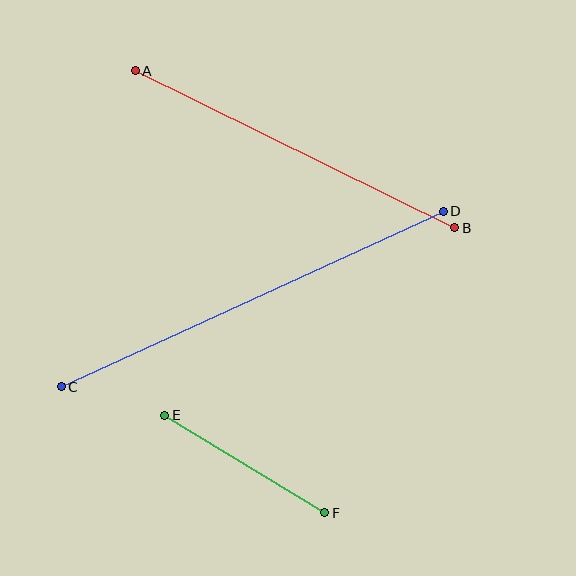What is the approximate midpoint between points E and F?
The midpoint is at approximately (245, 464) pixels.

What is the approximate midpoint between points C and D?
The midpoint is at approximately (252, 299) pixels.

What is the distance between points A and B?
The distance is approximately 356 pixels.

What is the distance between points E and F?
The distance is approximately 187 pixels.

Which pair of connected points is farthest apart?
Points C and D are farthest apart.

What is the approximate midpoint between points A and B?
The midpoint is at approximately (295, 149) pixels.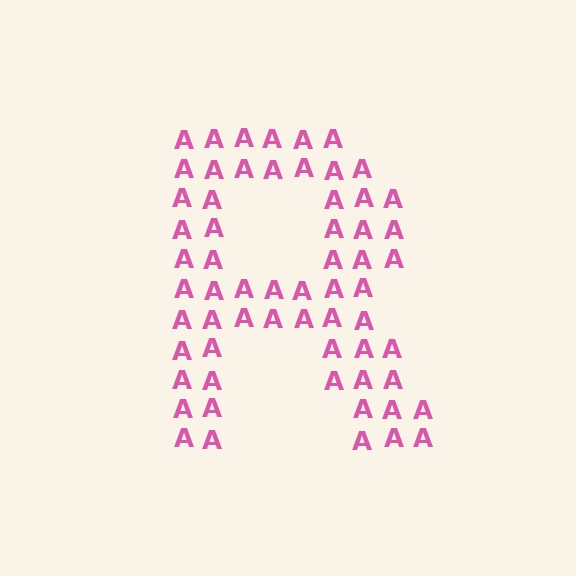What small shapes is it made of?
It is made of small letter A's.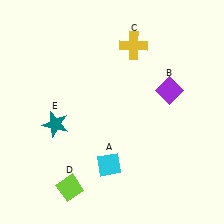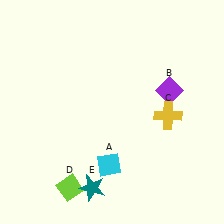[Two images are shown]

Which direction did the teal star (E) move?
The teal star (E) moved down.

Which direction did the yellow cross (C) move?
The yellow cross (C) moved down.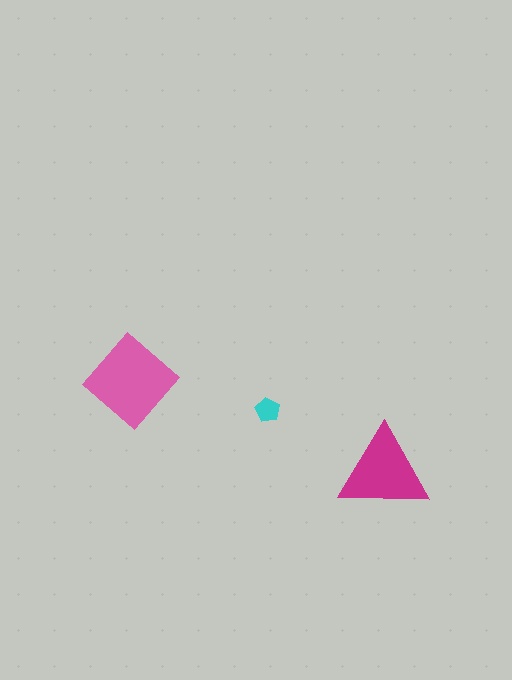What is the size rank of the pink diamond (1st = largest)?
1st.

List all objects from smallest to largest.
The cyan pentagon, the magenta triangle, the pink diamond.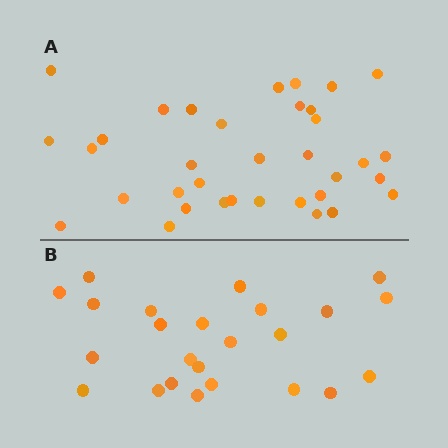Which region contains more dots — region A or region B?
Region A (the top region) has more dots.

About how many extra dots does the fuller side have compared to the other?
Region A has roughly 12 or so more dots than region B.